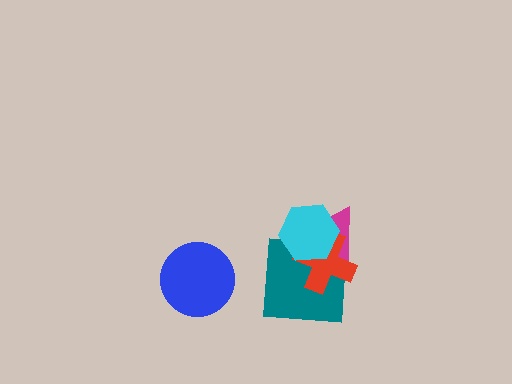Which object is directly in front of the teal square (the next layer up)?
The magenta triangle is directly in front of the teal square.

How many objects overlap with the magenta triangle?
3 objects overlap with the magenta triangle.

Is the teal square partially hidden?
Yes, it is partially covered by another shape.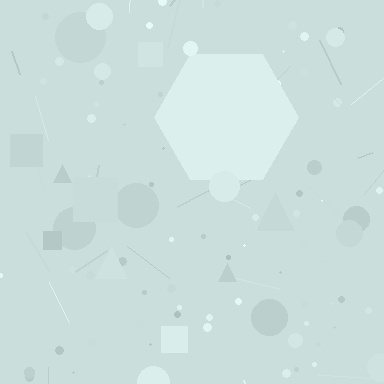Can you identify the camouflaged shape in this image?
The camouflaged shape is a hexagon.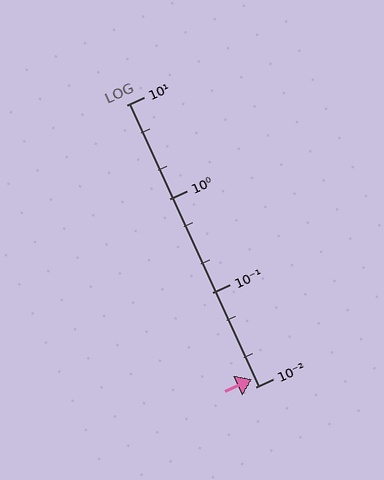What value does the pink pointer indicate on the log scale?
The pointer indicates approximately 0.012.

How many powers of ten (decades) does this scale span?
The scale spans 3 decades, from 0.01 to 10.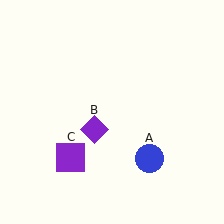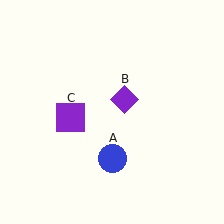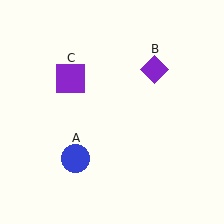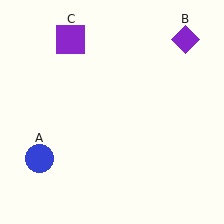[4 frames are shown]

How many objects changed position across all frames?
3 objects changed position: blue circle (object A), purple diamond (object B), purple square (object C).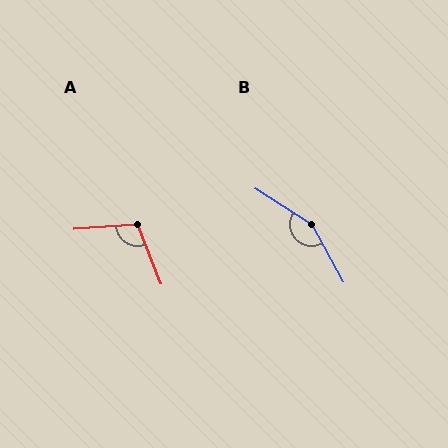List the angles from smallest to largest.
A (107°), B (151°).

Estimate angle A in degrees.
Approximately 107 degrees.